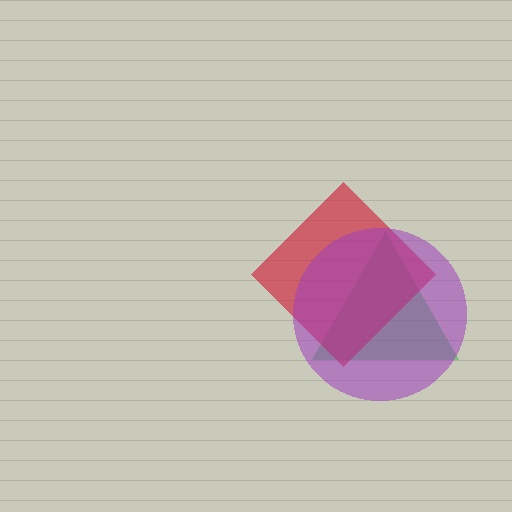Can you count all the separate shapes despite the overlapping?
Yes, there are 3 separate shapes.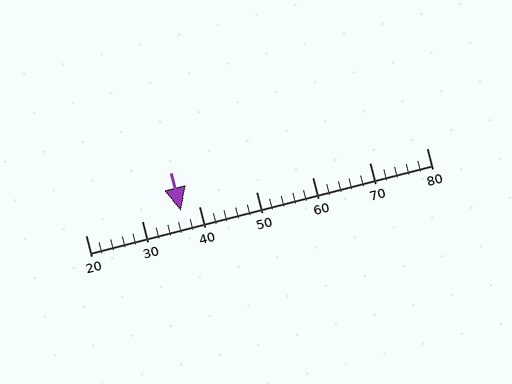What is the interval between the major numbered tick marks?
The major tick marks are spaced 10 units apart.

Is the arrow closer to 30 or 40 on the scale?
The arrow is closer to 40.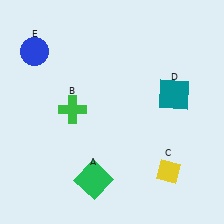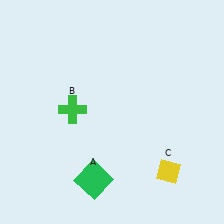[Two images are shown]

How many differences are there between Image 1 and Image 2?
There are 2 differences between the two images.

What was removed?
The teal square (D), the blue circle (E) were removed in Image 2.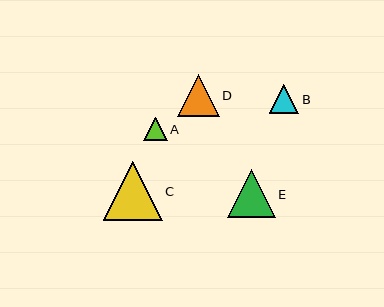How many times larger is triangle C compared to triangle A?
Triangle C is approximately 2.6 times the size of triangle A.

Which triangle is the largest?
Triangle C is the largest with a size of approximately 59 pixels.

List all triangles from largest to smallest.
From largest to smallest: C, E, D, B, A.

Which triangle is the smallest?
Triangle A is the smallest with a size of approximately 23 pixels.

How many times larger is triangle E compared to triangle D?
Triangle E is approximately 1.2 times the size of triangle D.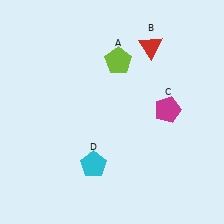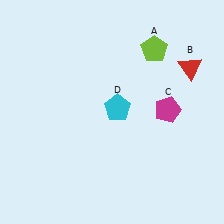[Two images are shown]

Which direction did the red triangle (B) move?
The red triangle (B) moved right.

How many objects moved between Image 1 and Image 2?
3 objects moved between the two images.